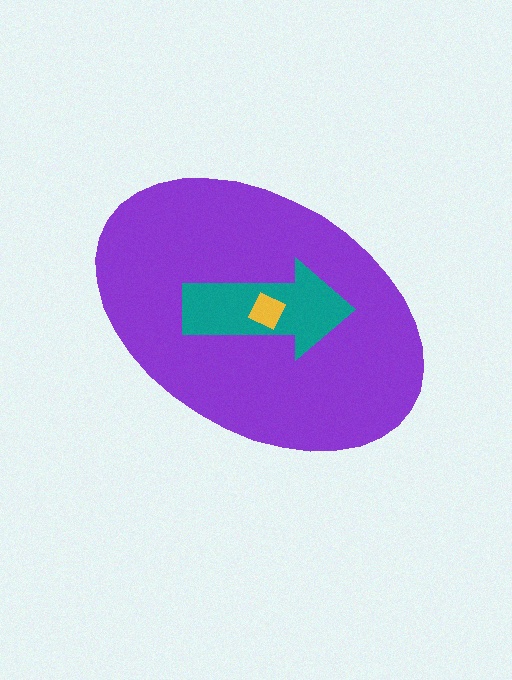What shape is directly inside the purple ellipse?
The teal arrow.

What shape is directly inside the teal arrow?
The yellow square.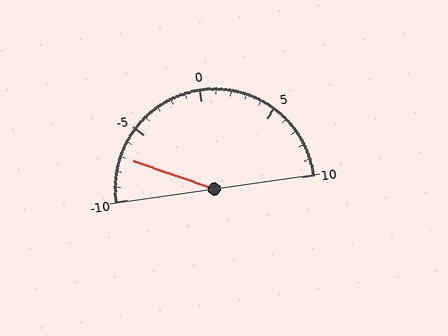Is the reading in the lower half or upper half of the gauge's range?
The reading is in the lower half of the range (-10 to 10).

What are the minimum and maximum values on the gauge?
The gauge ranges from -10 to 10.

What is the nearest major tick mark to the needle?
The nearest major tick mark is -5.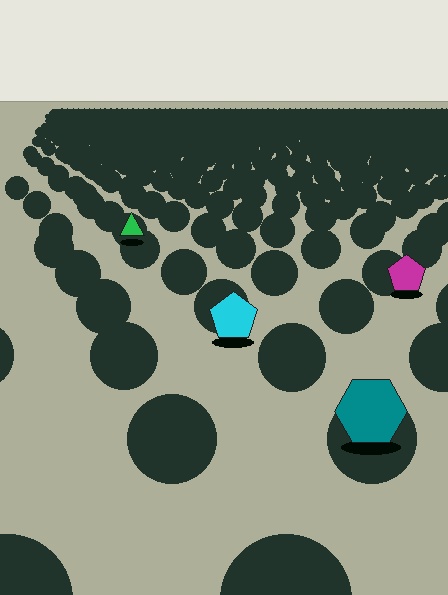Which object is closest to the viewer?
The teal hexagon is closest. The texture marks near it are larger and more spread out.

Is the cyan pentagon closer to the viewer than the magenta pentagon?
Yes. The cyan pentagon is closer — you can tell from the texture gradient: the ground texture is coarser near it.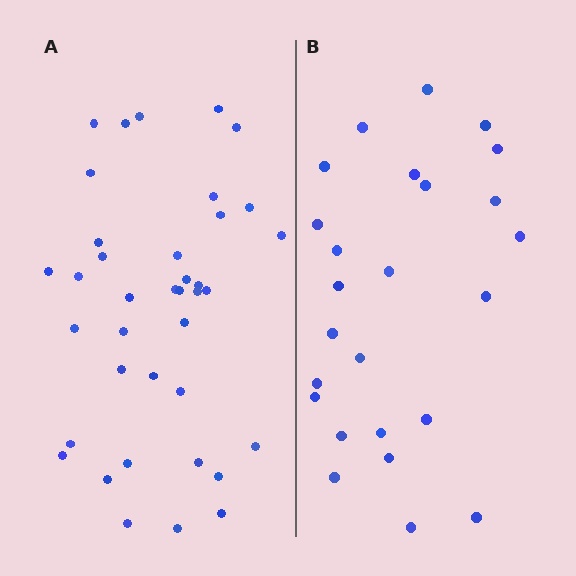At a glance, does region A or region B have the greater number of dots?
Region A (the left region) has more dots.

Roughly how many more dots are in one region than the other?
Region A has approximately 15 more dots than region B.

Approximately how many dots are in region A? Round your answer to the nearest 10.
About 40 dots. (The exact count is 38, which rounds to 40.)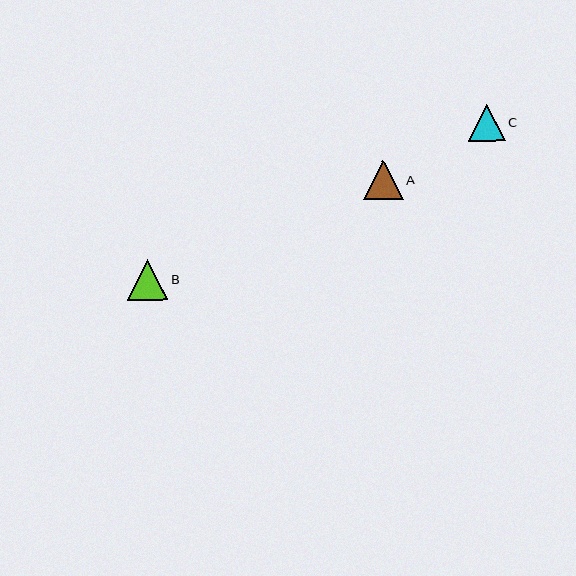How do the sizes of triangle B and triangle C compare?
Triangle B and triangle C are approximately the same size.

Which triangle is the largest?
Triangle B is the largest with a size of approximately 41 pixels.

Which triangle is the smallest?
Triangle C is the smallest with a size of approximately 37 pixels.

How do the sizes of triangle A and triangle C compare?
Triangle A and triangle C are approximately the same size.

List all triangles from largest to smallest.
From largest to smallest: B, A, C.